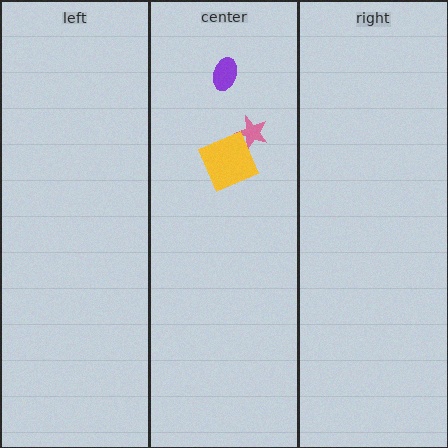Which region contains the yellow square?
The center region.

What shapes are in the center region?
The pink star, the yellow square, the purple ellipse.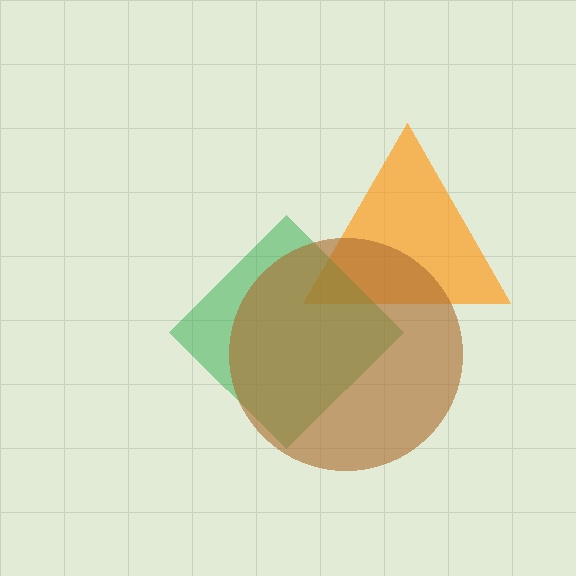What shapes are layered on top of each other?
The layered shapes are: an orange triangle, a green diamond, a brown circle.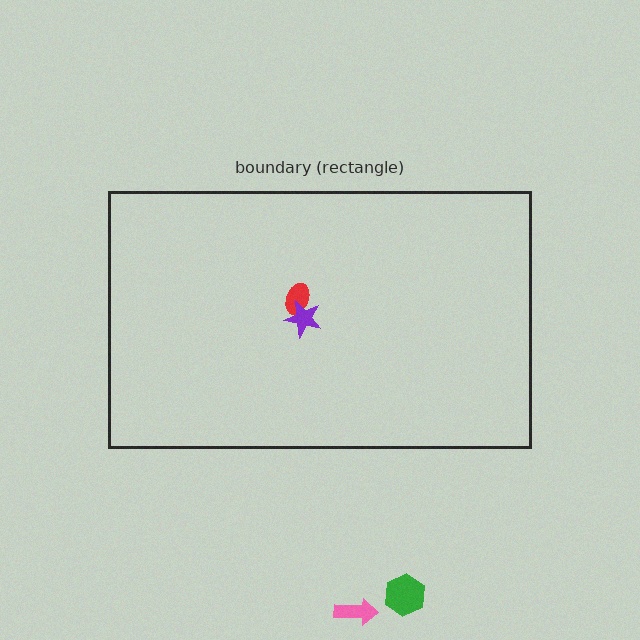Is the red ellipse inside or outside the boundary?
Inside.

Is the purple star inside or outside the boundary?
Inside.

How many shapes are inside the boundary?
2 inside, 2 outside.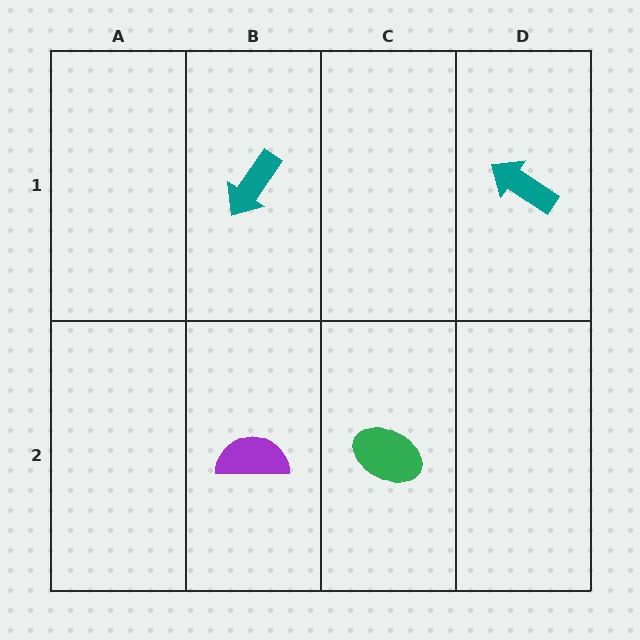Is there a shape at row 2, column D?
No, that cell is empty.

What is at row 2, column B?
A purple semicircle.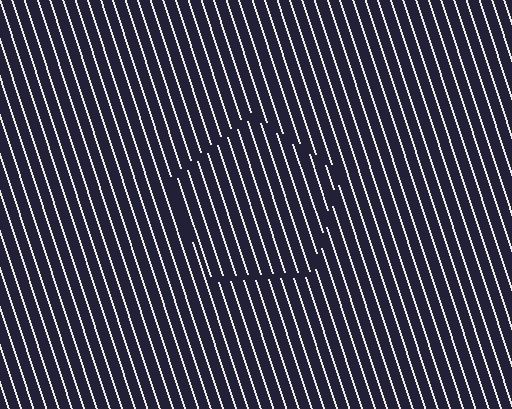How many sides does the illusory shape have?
5 sides — the line-ends trace a pentagon.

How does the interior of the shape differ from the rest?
The interior of the shape contains the same grating, shifted by half a period — the contour is defined by the phase discontinuity where line-ends from the inner and outer gratings abut.